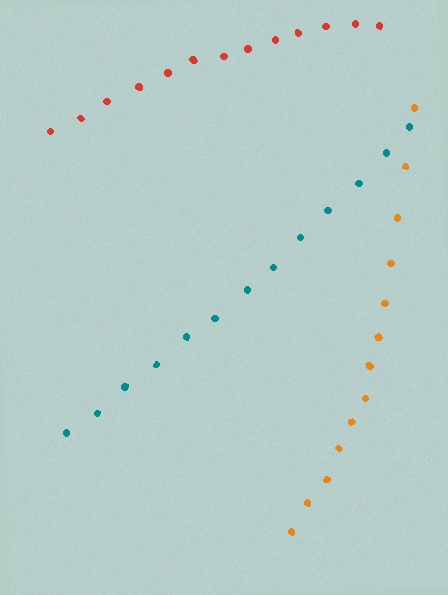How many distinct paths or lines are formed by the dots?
There are 3 distinct paths.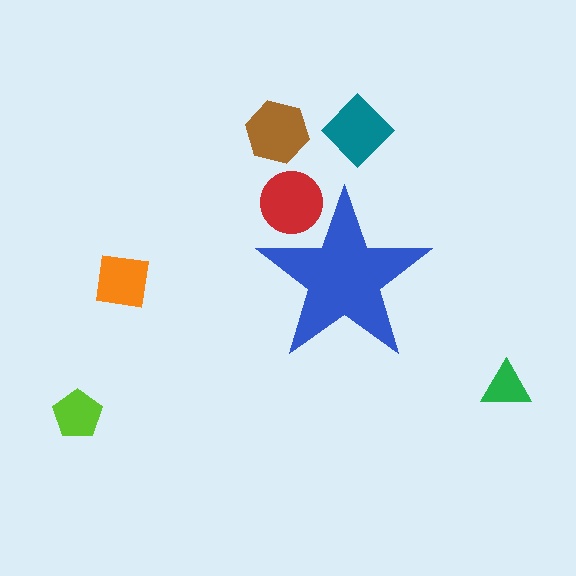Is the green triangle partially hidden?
No, the green triangle is fully visible.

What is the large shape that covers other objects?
A blue star.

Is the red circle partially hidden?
Yes, the red circle is partially hidden behind the blue star.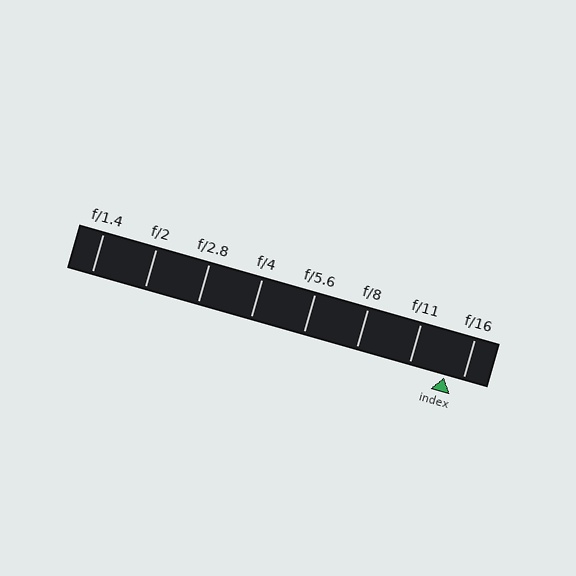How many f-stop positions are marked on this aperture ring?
There are 8 f-stop positions marked.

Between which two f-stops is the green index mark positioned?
The index mark is between f/11 and f/16.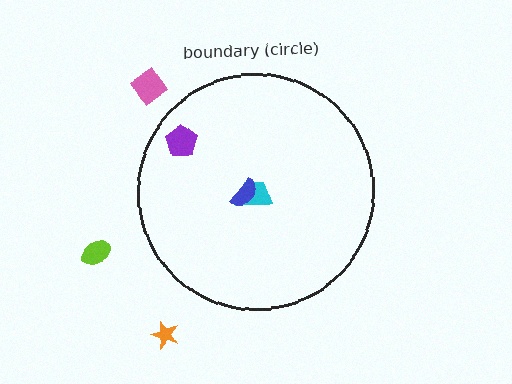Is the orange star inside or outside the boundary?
Outside.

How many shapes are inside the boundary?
3 inside, 3 outside.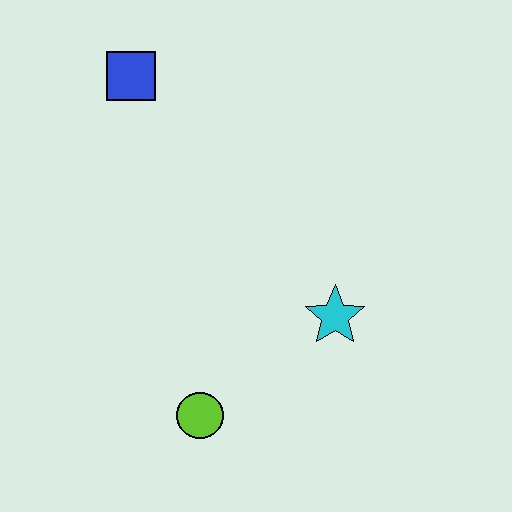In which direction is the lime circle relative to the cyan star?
The lime circle is to the left of the cyan star.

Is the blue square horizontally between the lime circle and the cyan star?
No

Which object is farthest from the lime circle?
The blue square is farthest from the lime circle.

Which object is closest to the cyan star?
The lime circle is closest to the cyan star.